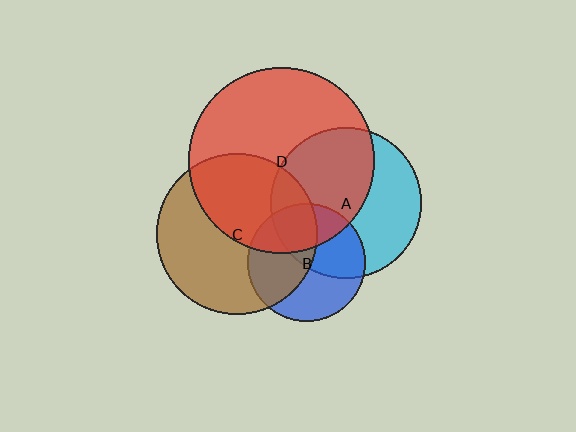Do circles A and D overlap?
Yes.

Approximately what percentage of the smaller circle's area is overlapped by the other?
Approximately 55%.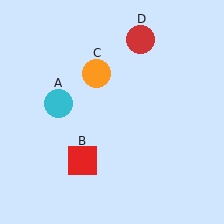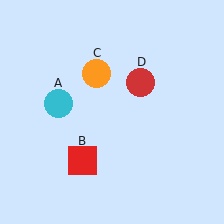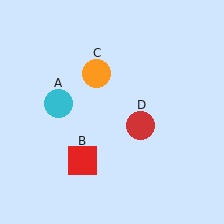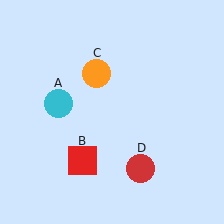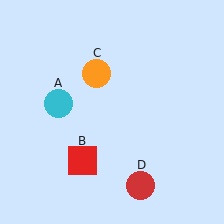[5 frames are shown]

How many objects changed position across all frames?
1 object changed position: red circle (object D).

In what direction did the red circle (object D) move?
The red circle (object D) moved down.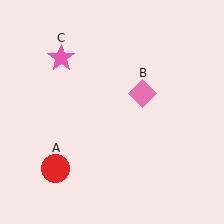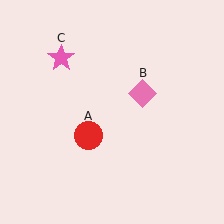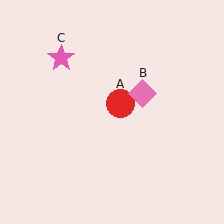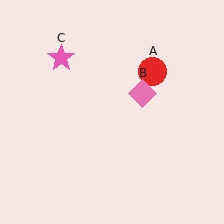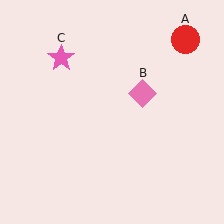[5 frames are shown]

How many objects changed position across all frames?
1 object changed position: red circle (object A).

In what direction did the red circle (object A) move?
The red circle (object A) moved up and to the right.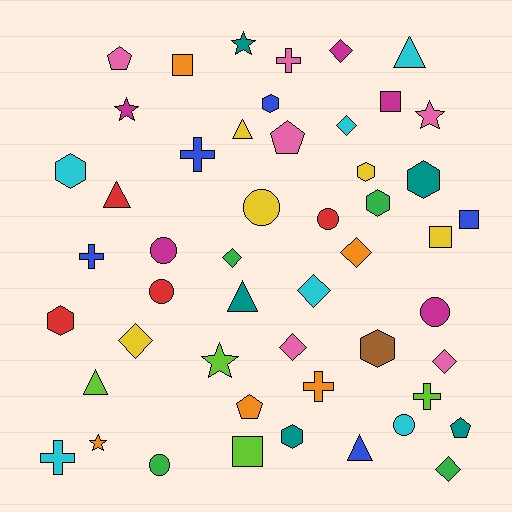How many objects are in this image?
There are 50 objects.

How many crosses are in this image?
There are 6 crosses.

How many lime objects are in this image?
There are 4 lime objects.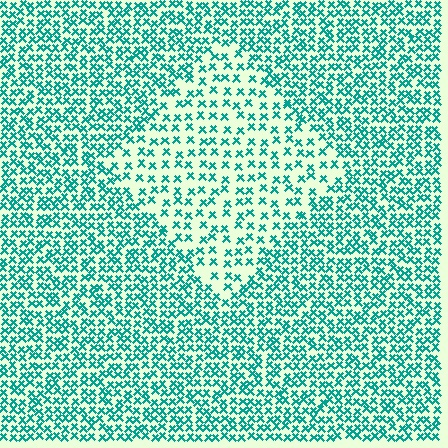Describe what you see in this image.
The image contains small teal elements arranged at two different densities. A diamond-shaped region is visible where the elements are less densely packed than the surrounding area.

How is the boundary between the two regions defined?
The boundary is defined by a change in element density (approximately 1.9x ratio). All elements are the same color, size, and shape.